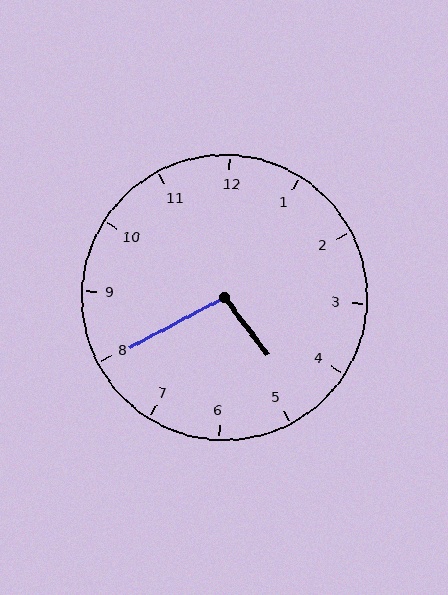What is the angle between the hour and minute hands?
Approximately 100 degrees.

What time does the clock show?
4:40.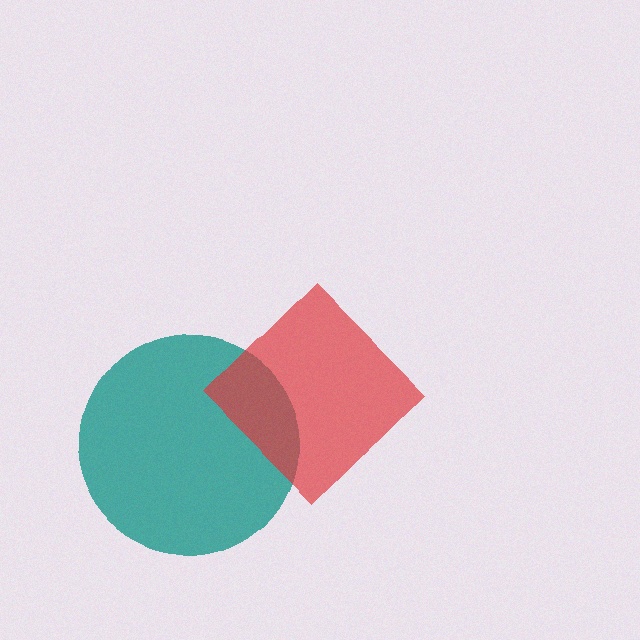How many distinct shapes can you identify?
There are 2 distinct shapes: a teal circle, a red diamond.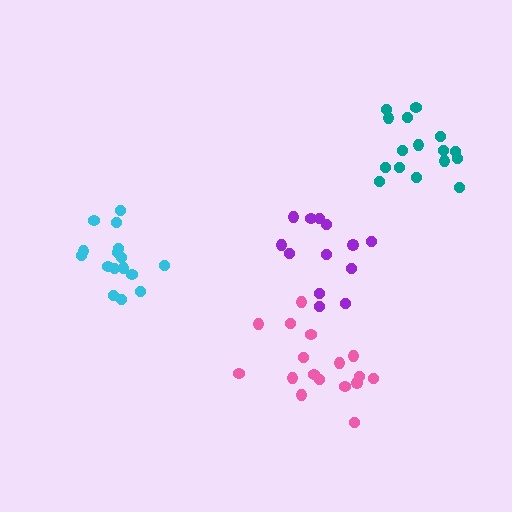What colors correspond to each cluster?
The clusters are colored: purple, pink, teal, cyan.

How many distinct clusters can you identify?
There are 4 distinct clusters.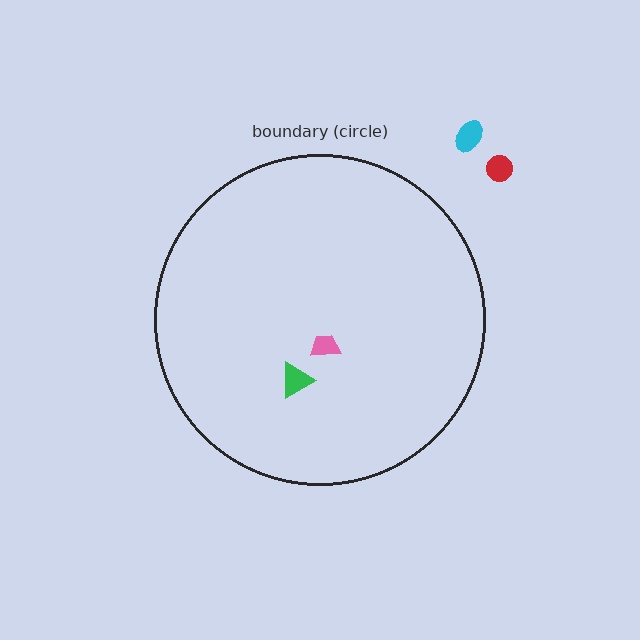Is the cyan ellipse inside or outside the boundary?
Outside.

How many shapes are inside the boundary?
2 inside, 2 outside.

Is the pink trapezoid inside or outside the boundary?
Inside.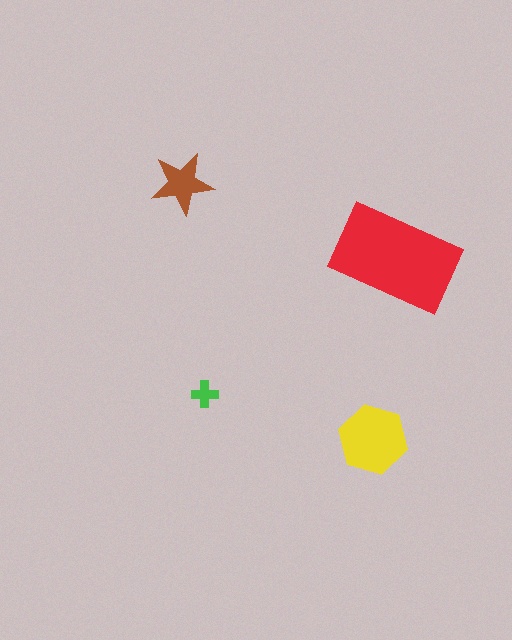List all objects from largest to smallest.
The red rectangle, the yellow hexagon, the brown star, the green cross.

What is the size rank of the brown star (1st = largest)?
3rd.